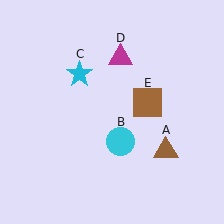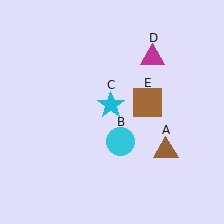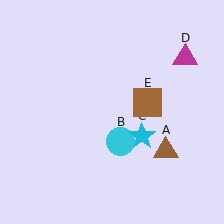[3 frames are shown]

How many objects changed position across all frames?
2 objects changed position: cyan star (object C), magenta triangle (object D).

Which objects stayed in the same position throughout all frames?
Brown triangle (object A) and cyan circle (object B) and brown square (object E) remained stationary.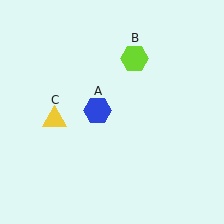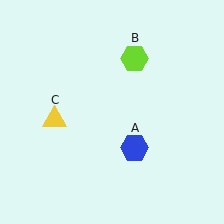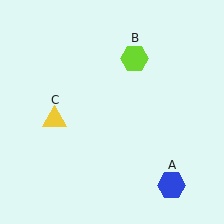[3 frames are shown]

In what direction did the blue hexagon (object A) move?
The blue hexagon (object A) moved down and to the right.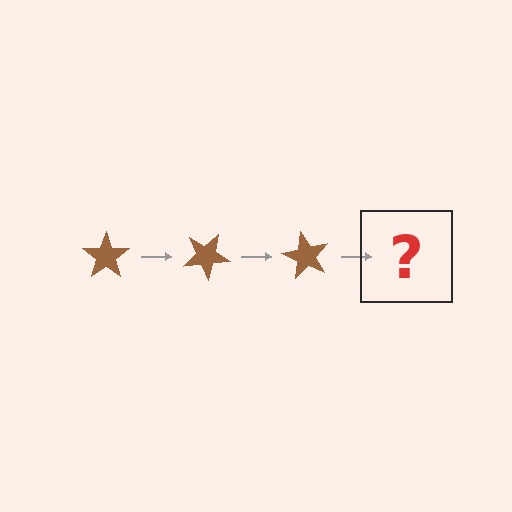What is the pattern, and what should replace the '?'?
The pattern is that the star rotates 30 degrees each step. The '?' should be a brown star rotated 90 degrees.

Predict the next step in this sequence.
The next step is a brown star rotated 90 degrees.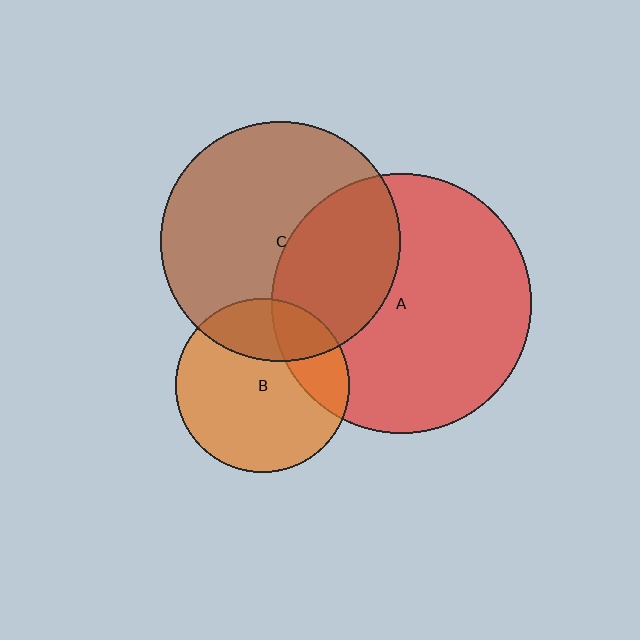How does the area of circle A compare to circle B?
Approximately 2.2 times.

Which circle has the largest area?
Circle A (red).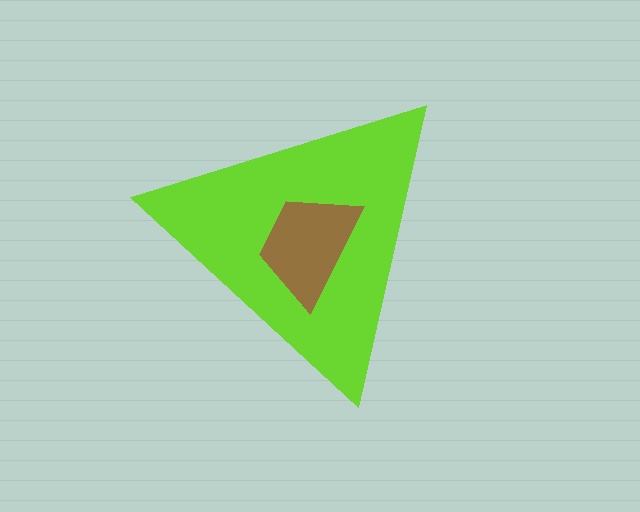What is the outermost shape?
The lime triangle.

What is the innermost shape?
The brown trapezoid.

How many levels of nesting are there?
2.